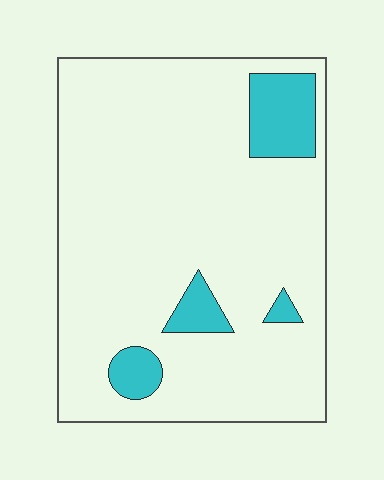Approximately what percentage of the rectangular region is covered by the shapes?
Approximately 10%.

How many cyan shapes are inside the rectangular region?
4.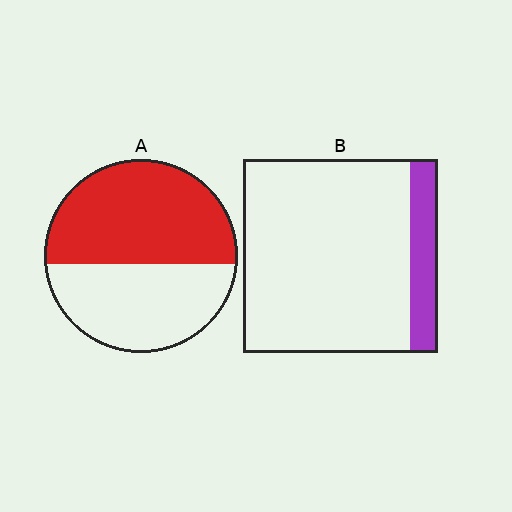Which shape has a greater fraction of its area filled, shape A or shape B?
Shape A.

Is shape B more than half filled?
No.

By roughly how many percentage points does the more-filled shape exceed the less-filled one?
By roughly 40 percentage points (A over B).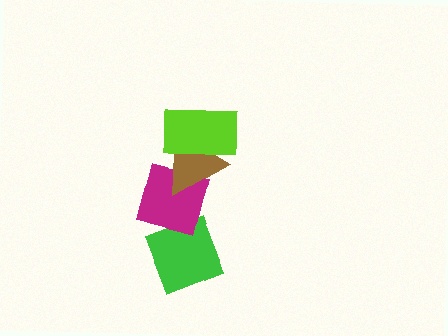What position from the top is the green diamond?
The green diamond is 4th from the top.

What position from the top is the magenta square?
The magenta square is 3rd from the top.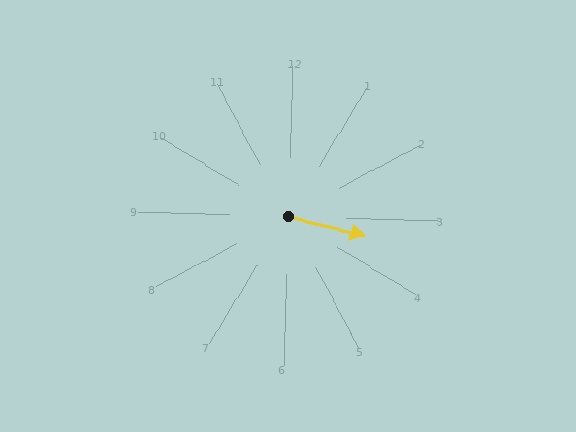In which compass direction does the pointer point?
East.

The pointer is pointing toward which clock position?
Roughly 3 o'clock.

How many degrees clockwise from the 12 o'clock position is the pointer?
Approximately 103 degrees.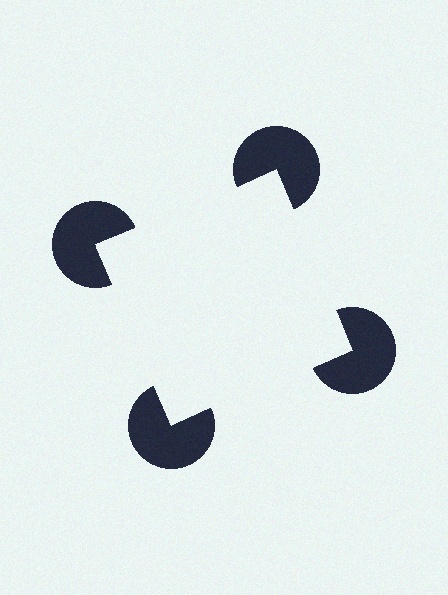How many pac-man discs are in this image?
There are 4 — one at each vertex of the illusory square.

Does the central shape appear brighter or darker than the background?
It typically appears slightly brighter than the background, even though no actual brightness change is drawn.